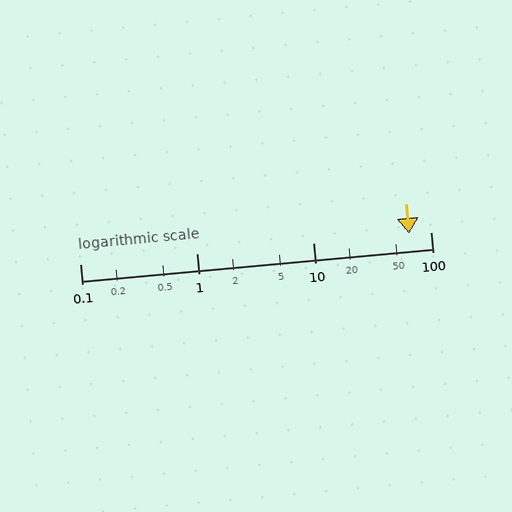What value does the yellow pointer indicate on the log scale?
The pointer indicates approximately 66.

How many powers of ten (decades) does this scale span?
The scale spans 3 decades, from 0.1 to 100.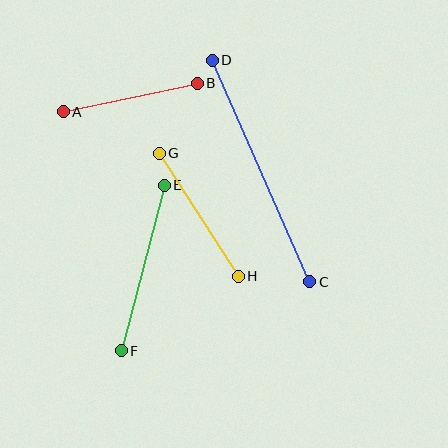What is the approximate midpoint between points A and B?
The midpoint is at approximately (130, 98) pixels.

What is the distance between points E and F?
The distance is approximately 171 pixels.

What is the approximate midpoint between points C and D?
The midpoint is at approximately (261, 171) pixels.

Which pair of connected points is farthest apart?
Points C and D are farthest apart.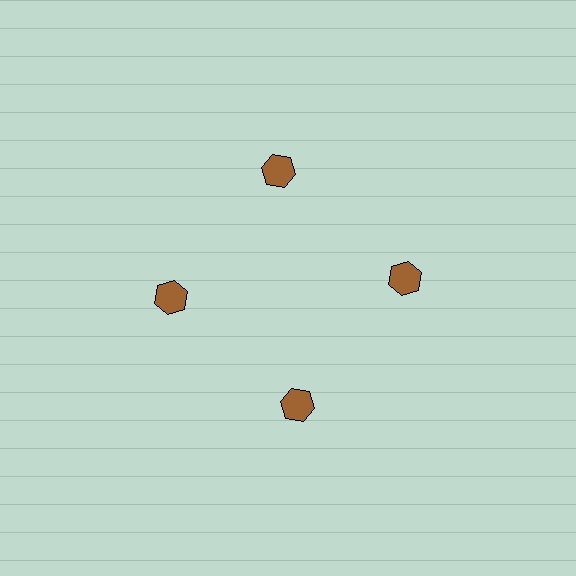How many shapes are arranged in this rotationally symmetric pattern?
There are 4 shapes, arranged in 4 groups of 1.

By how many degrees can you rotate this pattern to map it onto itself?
The pattern maps onto itself every 90 degrees of rotation.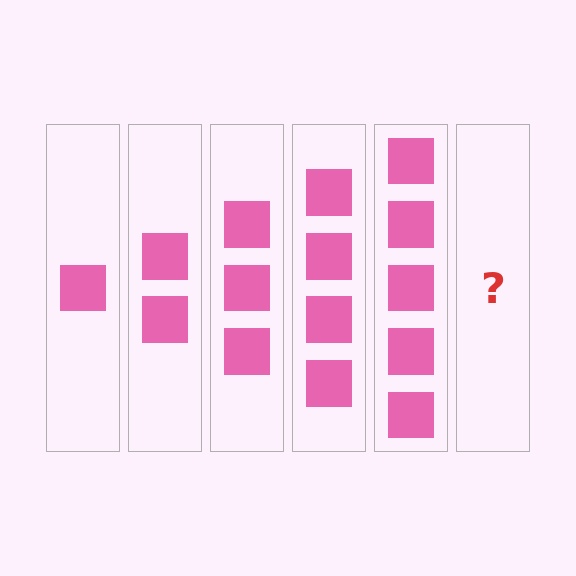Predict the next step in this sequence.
The next step is 6 squares.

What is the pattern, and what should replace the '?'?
The pattern is that each step adds one more square. The '?' should be 6 squares.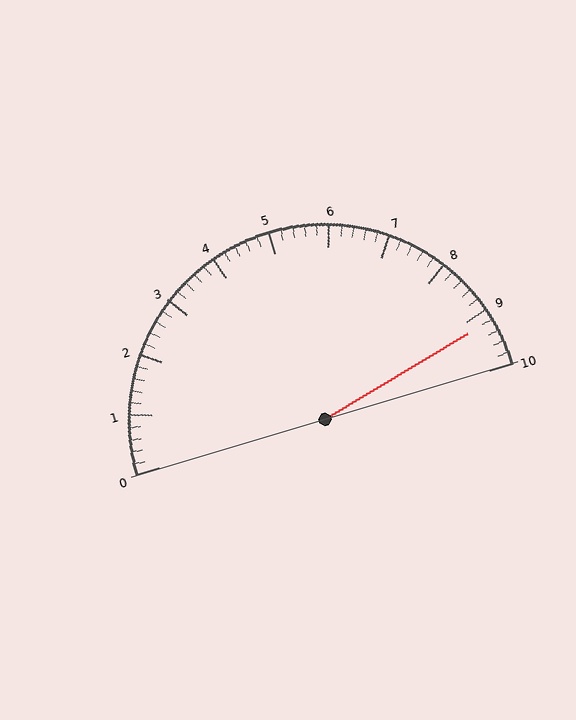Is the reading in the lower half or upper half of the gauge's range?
The reading is in the upper half of the range (0 to 10).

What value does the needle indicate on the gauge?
The needle indicates approximately 9.2.